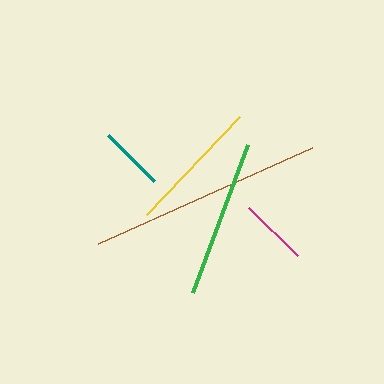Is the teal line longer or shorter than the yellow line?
The yellow line is longer than the teal line.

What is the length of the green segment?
The green segment is approximately 158 pixels long.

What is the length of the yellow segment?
The yellow segment is approximately 136 pixels long.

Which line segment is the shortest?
The teal line is the shortest at approximately 65 pixels.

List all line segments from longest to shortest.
From longest to shortest: brown, green, yellow, magenta, teal.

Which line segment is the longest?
The brown line is the longest at approximately 235 pixels.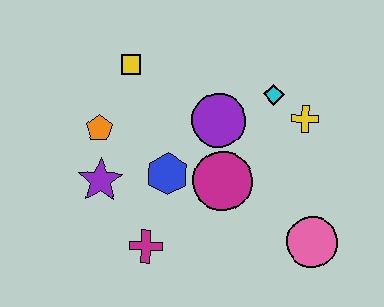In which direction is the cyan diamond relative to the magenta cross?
The cyan diamond is above the magenta cross.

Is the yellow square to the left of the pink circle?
Yes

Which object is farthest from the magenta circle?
The yellow square is farthest from the magenta circle.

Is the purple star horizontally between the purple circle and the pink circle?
No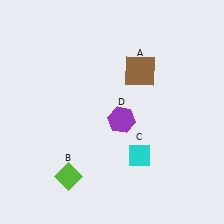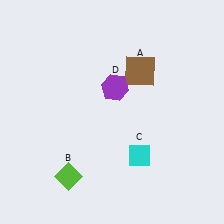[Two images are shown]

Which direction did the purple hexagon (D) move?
The purple hexagon (D) moved up.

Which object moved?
The purple hexagon (D) moved up.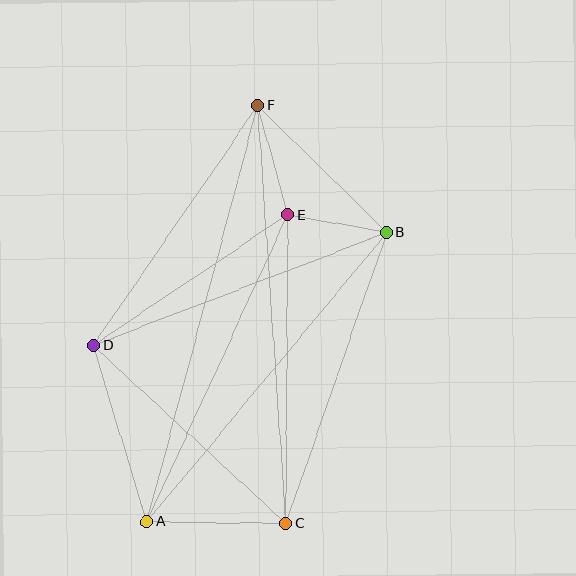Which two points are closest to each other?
Points B and E are closest to each other.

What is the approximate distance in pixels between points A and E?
The distance between A and E is approximately 338 pixels.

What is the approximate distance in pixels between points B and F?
The distance between B and F is approximately 181 pixels.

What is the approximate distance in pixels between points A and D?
The distance between A and D is approximately 185 pixels.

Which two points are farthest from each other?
Points A and F are farthest from each other.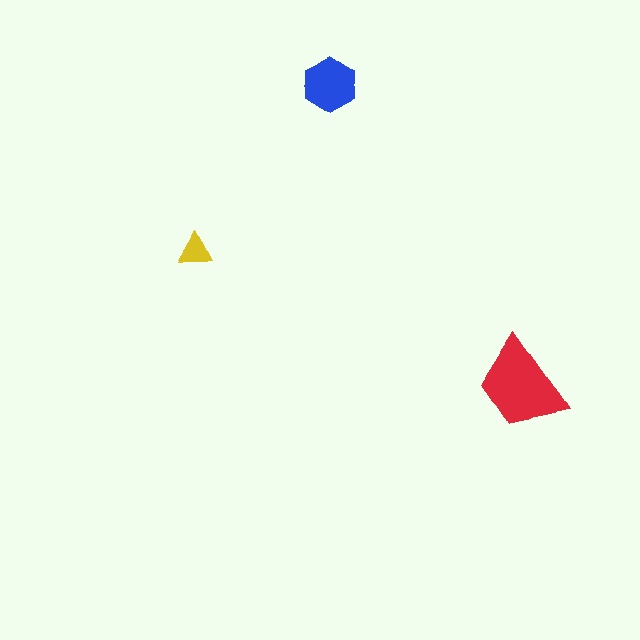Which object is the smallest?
The yellow triangle.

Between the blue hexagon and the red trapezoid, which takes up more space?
The red trapezoid.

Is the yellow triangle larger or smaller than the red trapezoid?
Smaller.